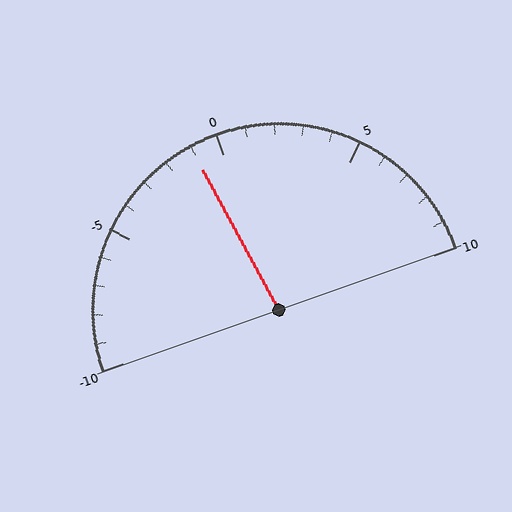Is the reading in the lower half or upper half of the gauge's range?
The reading is in the lower half of the range (-10 to 10).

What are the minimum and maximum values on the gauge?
The gauge ranges from -10 to 10.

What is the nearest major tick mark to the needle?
The nearest major tick mark is 0.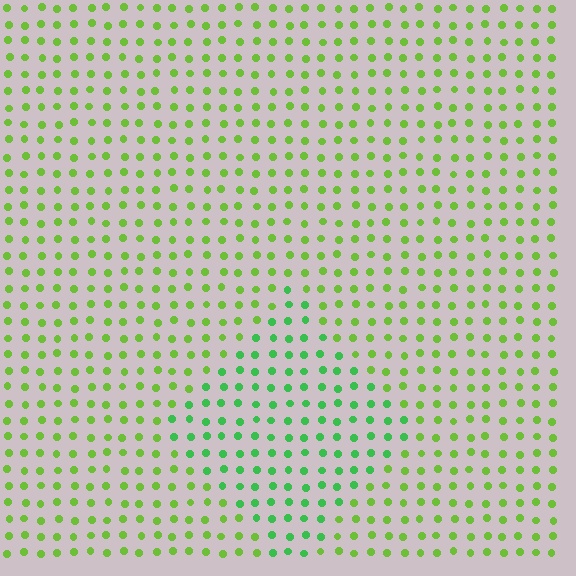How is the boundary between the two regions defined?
The boundary is defined purely by a slight shift in hue (about 33 degrees). Spacing, size, and orientation are identical on both sides.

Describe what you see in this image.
The image is filled with small lime elements in a uniform arrangement. A diamond-shaped region is visible where the elements are tinted to a slightly different hue, forming a subtle color boundary.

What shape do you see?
I see a diamond.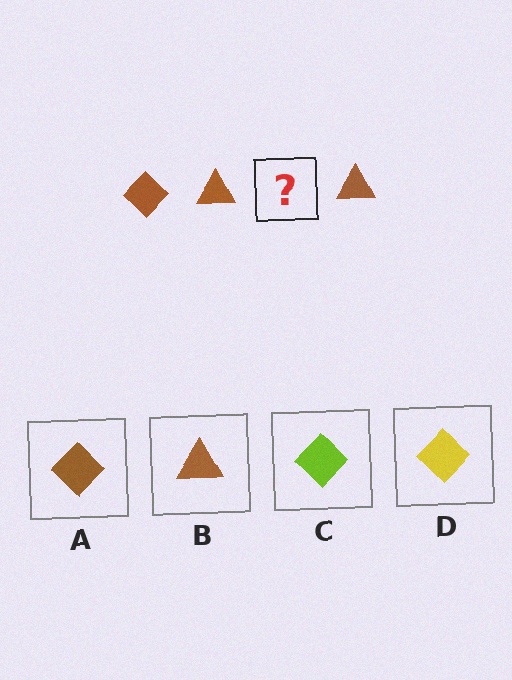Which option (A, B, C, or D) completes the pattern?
A.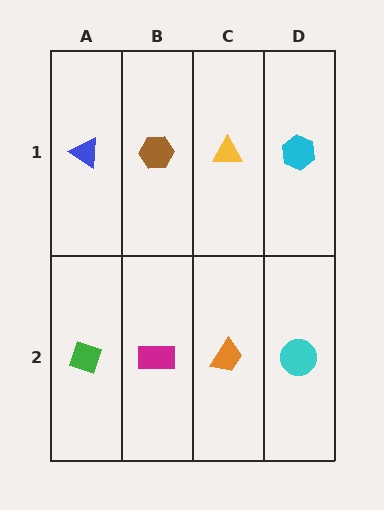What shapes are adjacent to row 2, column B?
A brown hexagon (row 1, column B), a green diamond (row 2, column A), an orange trapezoid (row 2, column C).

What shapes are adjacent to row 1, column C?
An orange trapezoid (row 2, column C), a brown hexagon (row 1, column B), a cyan hexagon (row 1, column D).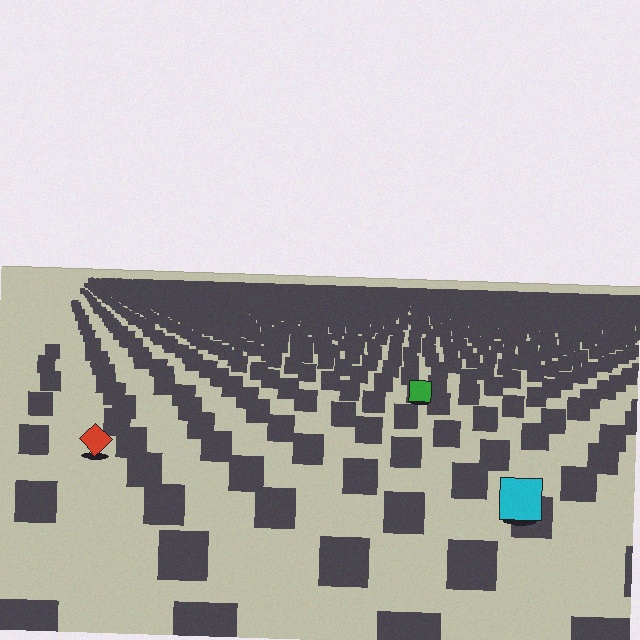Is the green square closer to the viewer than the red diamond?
No. The red diamond is closer — you can tell from the texture gradient: the ground texture is coarser near it.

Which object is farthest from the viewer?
The green square is farthest from the viewer. It appears smaller and the ground texture around it is denser.